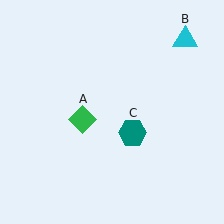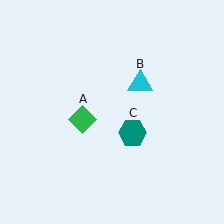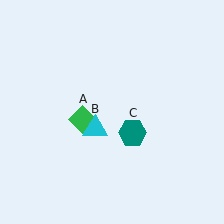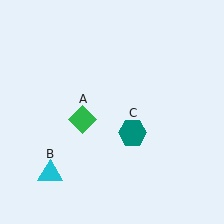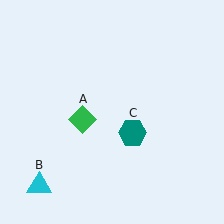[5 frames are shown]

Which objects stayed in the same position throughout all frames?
Green diamond (object A) and teal hexagon (object C) remained stationary.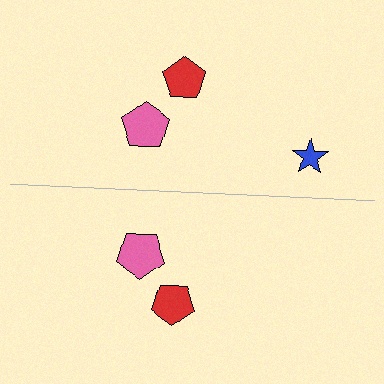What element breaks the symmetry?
A blue star is missing from the bottom side.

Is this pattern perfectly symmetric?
No, the pattern is not perfectly symmetric. A blue star is missing from the bottom side.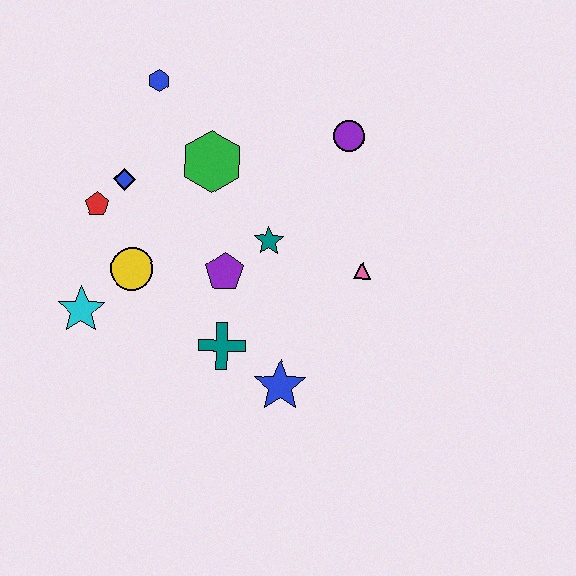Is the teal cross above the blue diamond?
No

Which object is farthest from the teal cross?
The blue hexagon is farthest from the teal cross.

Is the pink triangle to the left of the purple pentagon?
No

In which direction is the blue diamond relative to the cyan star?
The blue diamond is above the cyan star.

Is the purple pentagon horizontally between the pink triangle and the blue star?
No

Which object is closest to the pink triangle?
The teal star is closest to the pink triangle.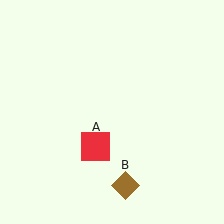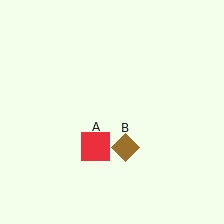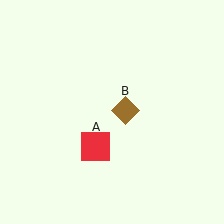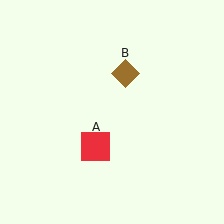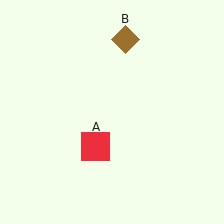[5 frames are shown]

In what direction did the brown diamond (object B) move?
The brown diamond (object B) moved up.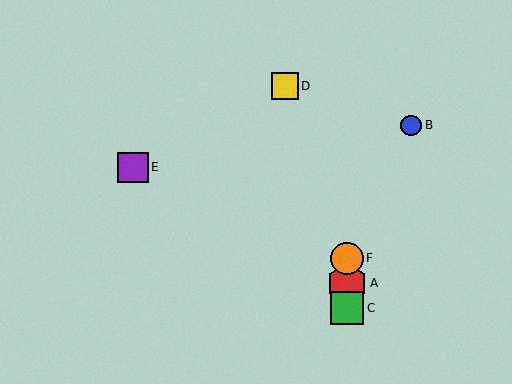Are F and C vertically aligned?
Yes, both are at x≈347.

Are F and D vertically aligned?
No, F is at x≈347 and D is at x≈285.